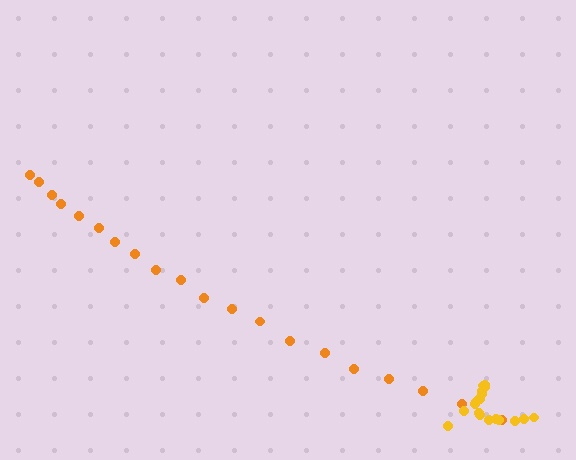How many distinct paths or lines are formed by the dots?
There are 2 distinct paths.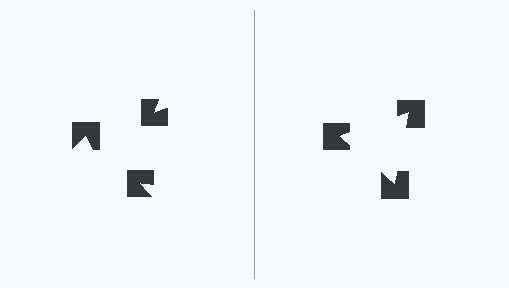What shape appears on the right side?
An illusory triangle.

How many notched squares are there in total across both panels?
6 — 3 on each side.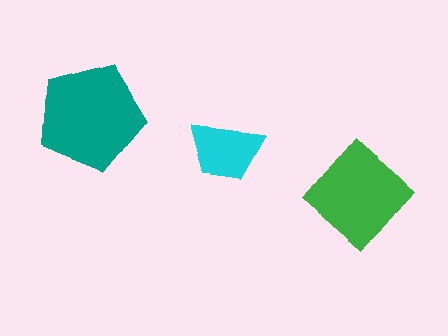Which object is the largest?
The teal pentagon.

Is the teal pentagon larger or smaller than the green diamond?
Larger.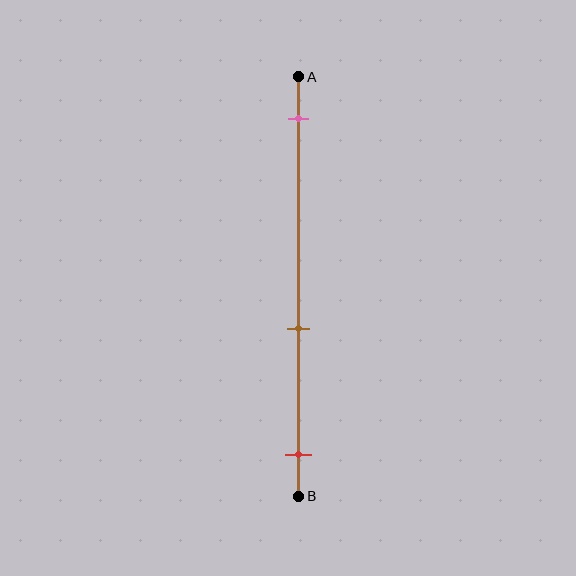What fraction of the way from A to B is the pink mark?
The pink mark is approximately 10% (0.1) of the way from A to B.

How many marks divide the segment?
There are 3 marks dividing the segment.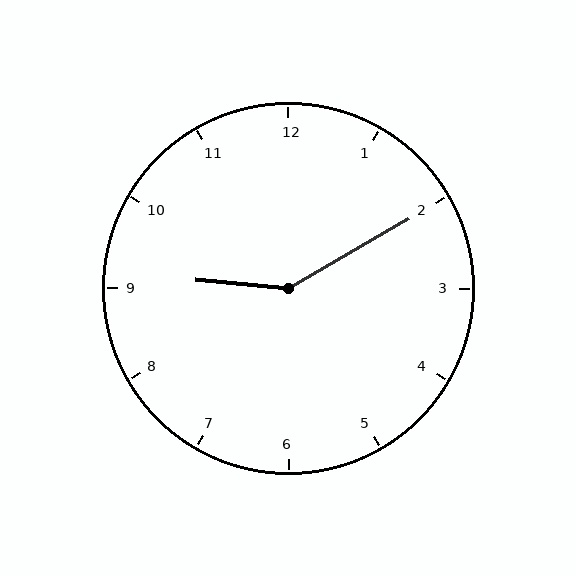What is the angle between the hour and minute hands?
Approximately 145 degrees.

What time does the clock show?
9:10.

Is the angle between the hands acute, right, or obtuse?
It is obtuse.